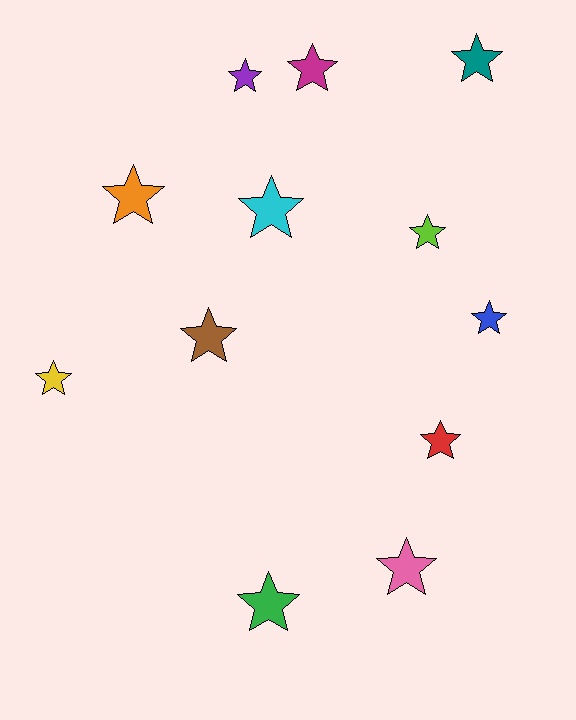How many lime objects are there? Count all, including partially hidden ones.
There is 1 lime object.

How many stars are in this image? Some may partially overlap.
There are 12 stars.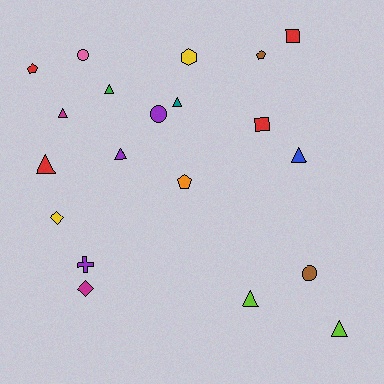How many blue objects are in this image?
There is 1 blue object.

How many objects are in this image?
There are 20 objects.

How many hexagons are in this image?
There is 1 hexagon.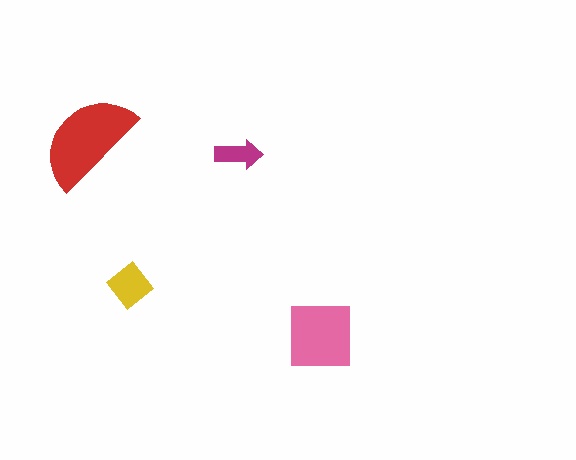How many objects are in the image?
There are 4 objects in the image.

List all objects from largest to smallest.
The red semicircle, the pink square, the yellow diamond, the magenta arrow.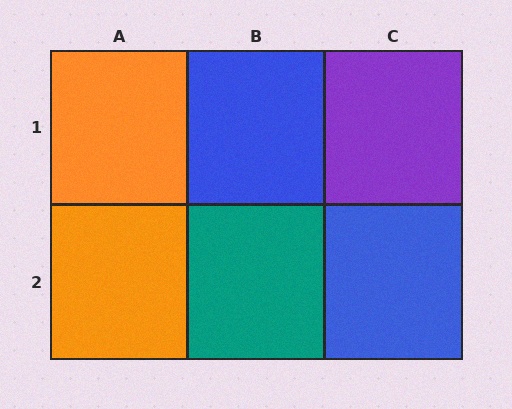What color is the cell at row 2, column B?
Teal.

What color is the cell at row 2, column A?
Orange.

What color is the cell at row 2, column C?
Blue.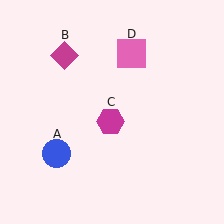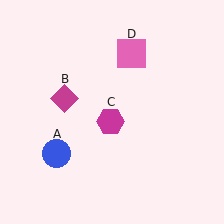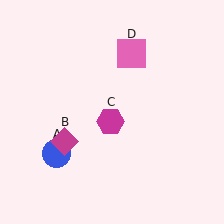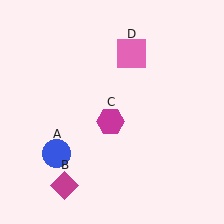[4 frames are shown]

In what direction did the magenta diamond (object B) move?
The magenta diamond (object B) moved down.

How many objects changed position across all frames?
1 object changed position: magenta diamond (object B).